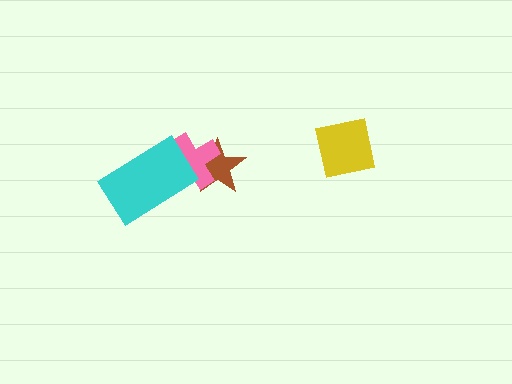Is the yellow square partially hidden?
No, no other shape covers it.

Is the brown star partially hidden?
Yes, it is partially covered by another shape.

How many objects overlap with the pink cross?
2 objects overlap with the pink cross.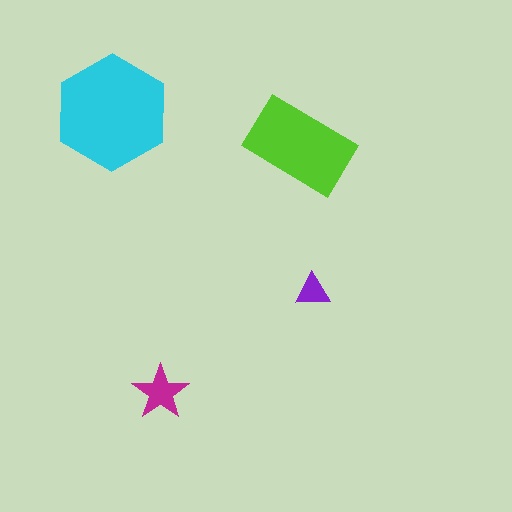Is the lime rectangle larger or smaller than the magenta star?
Larger.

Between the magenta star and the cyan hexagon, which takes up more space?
The cyan hexagon.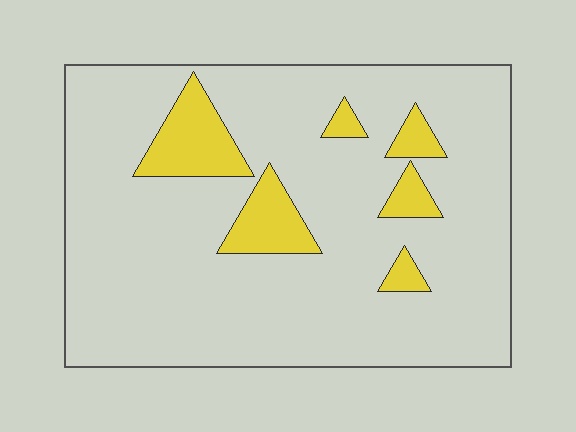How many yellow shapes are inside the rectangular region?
6.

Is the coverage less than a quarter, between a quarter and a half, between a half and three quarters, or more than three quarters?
Less than a quarter.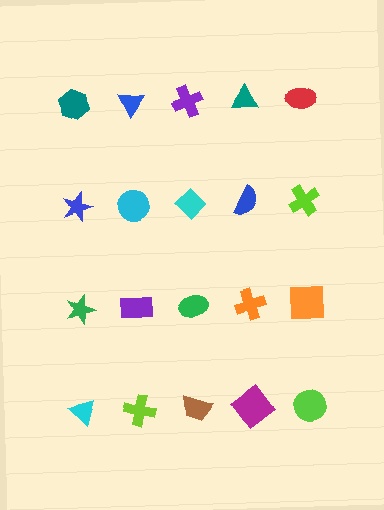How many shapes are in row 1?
5 shapes.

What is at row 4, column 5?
A lime circle.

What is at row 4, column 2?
A lime cross.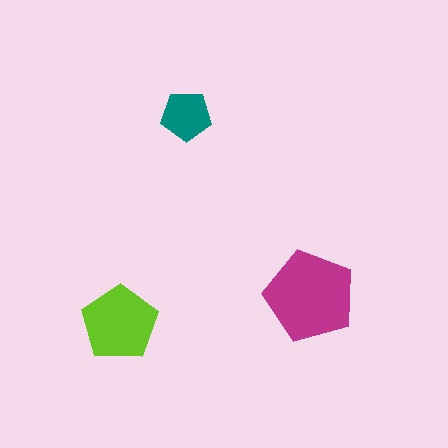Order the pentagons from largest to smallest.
the magenta one, the lime one, the teal one.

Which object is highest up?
The teal pentagon is topmost.